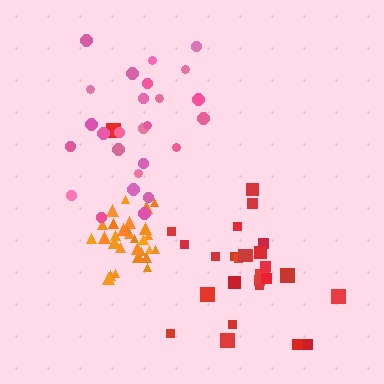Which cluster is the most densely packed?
Orange.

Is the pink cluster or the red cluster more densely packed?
Red.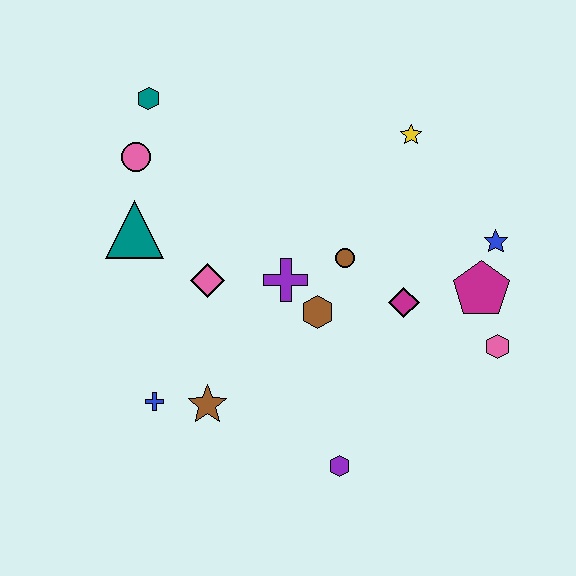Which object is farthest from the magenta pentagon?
The teal hexagon is farthest from the magenta pentagon.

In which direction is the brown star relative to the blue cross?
The brown star is to the right of the blue cross.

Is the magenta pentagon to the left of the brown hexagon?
No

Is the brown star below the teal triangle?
Yes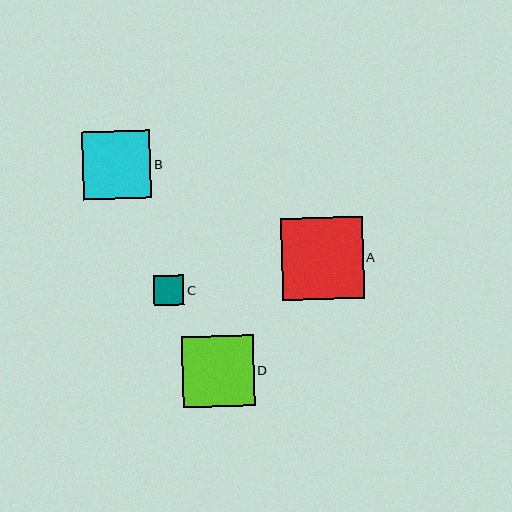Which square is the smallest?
Square C is the smallest with a size of approximately 30 pixels.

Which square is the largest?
Square A is the largest with a size of approximately 82 pixels.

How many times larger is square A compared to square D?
Square A is approximately 1.1 times the size of square D.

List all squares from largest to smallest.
From largest to smallest: A, D, B, C.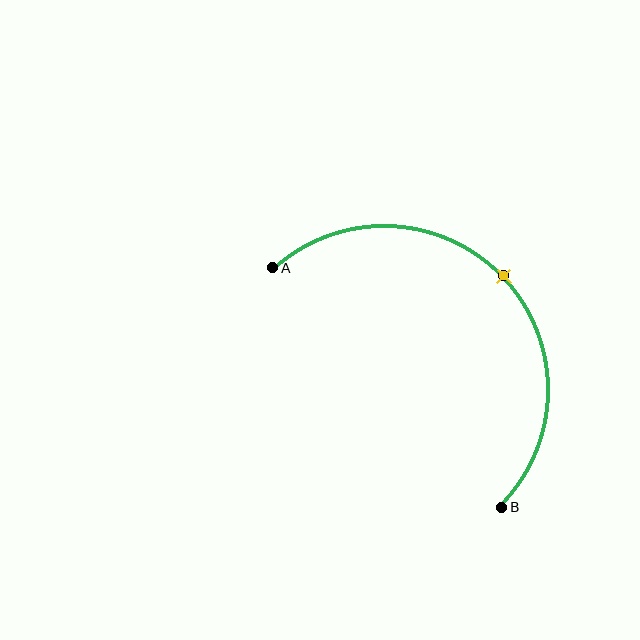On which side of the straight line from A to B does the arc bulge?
The arc bulges above and to the right of the straight line connecting A and B.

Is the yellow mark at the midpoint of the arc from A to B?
Yes. The yellow mark lies on the arc at equal arc-length from both A and B — it is the arc midpoint.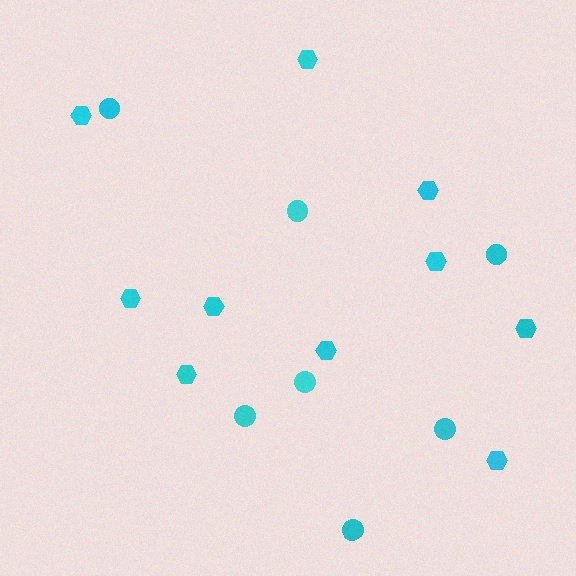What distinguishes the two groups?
There are 2 groups: one group of hexagons (10) and one group of circles (7).